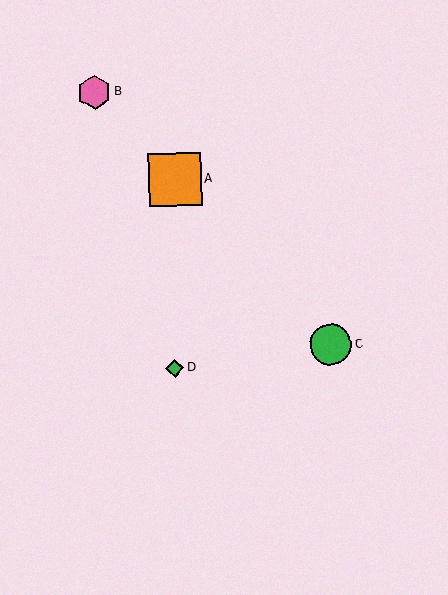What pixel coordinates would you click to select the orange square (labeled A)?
Click at (175, 180) to select the orange square A.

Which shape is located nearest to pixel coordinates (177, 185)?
The orange square (labeled A) at (175, 180) is nearest to that location.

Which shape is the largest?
The orange square (labeled A) is the largest.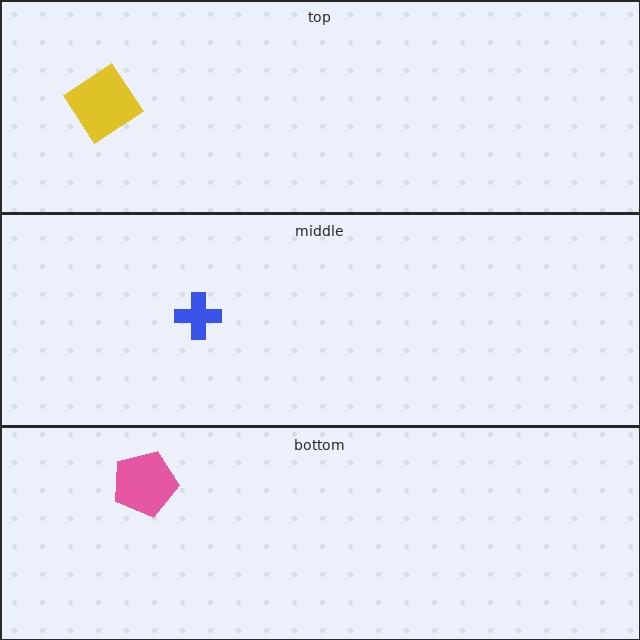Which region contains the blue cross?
The middle region.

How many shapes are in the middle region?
1.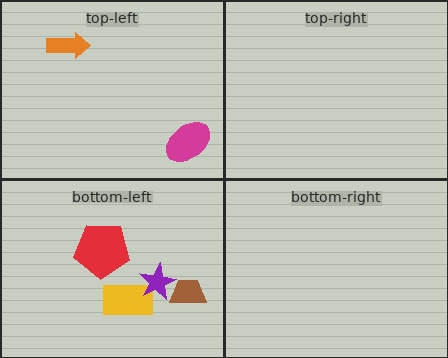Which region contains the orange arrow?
The top-left region.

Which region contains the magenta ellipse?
The top-left region.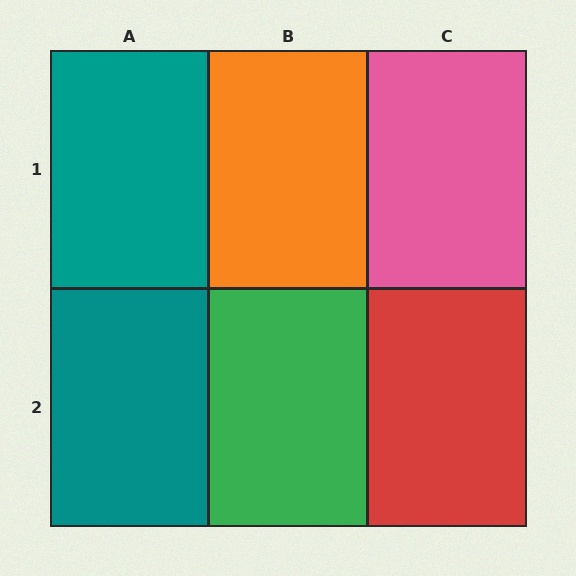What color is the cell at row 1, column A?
Teal.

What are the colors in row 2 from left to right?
Teal, green, red.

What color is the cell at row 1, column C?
Pink.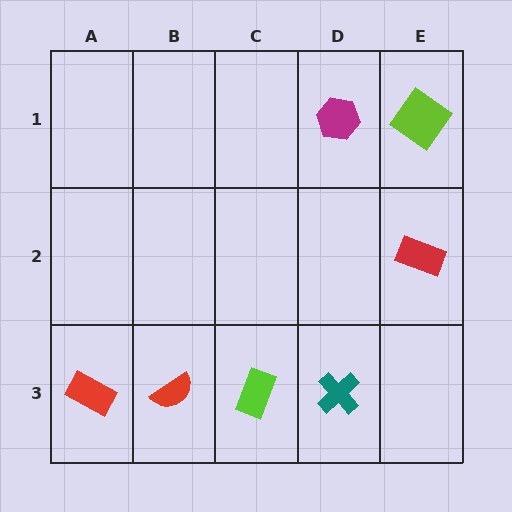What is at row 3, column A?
A red rectangle.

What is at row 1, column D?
A magenta hexagon.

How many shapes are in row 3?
4 shapes.